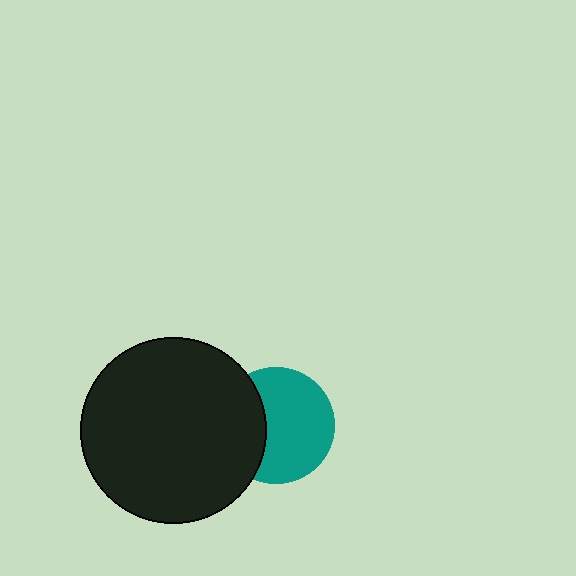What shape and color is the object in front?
The object in front is a black circle.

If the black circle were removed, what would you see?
You would see the complete teal circle.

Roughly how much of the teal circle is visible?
Most of it is visible (roughly 66%).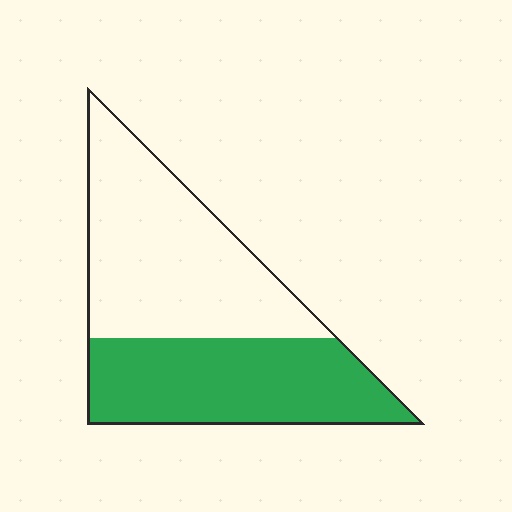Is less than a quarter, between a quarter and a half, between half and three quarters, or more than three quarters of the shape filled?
Between a quarter and a half.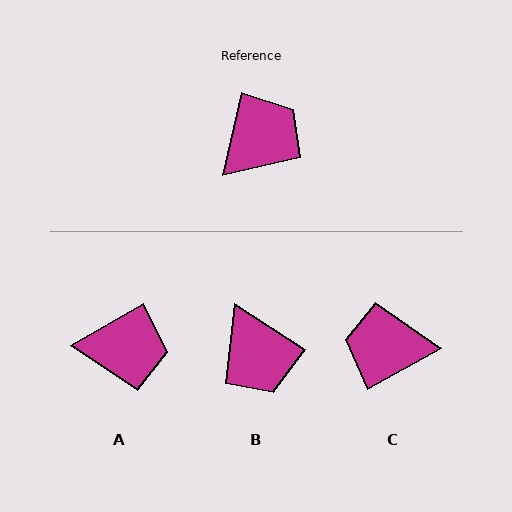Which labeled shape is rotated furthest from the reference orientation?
C, about 132 degrees away.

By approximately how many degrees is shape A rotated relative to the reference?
Approximately 46 degrees clockwise.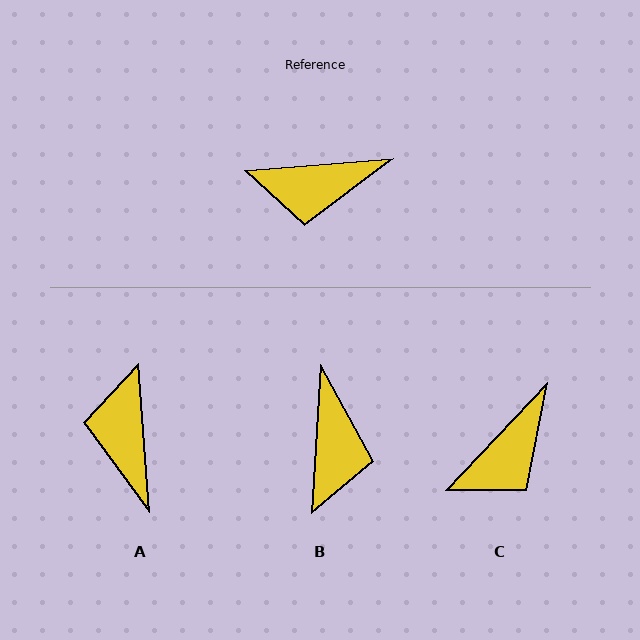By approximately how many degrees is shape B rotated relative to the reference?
Approximately 82 degrees counter-clockwise.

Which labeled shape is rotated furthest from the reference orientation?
A, about 90 degrees away.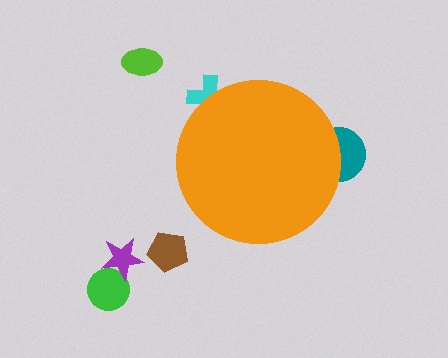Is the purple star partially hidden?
No, the purple star is fully visible.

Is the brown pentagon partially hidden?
No, the brown pentagon is fully visible.